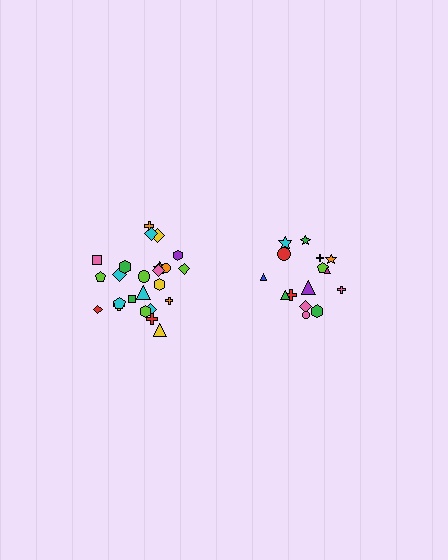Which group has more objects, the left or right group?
The left group.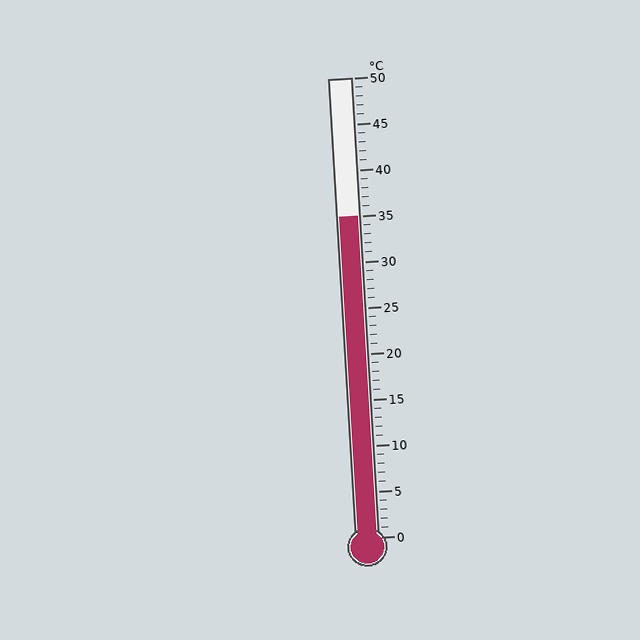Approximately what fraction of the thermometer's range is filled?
The thermometer is filled to approximately 70% of its range.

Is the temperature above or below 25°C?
The temperature is above 25°C.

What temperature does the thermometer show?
The thermometer shows approximately 35°C.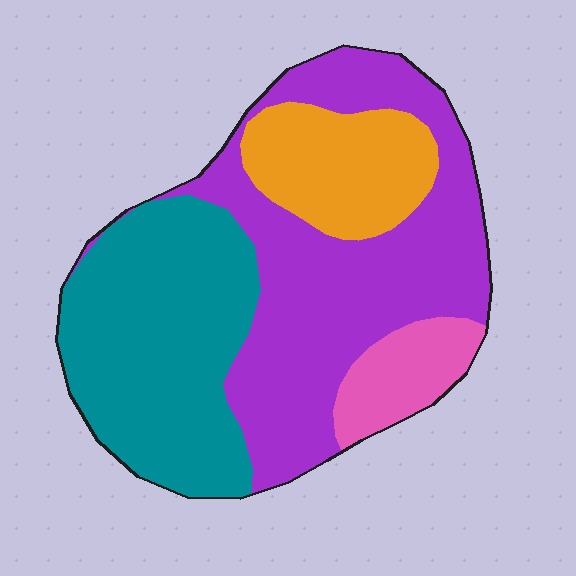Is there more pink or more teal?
Teal.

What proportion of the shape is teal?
Teal takes up about one third (1/3) of the shape.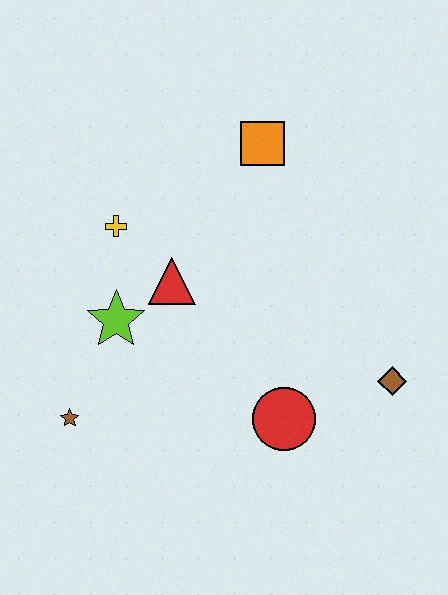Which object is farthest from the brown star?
The orange square is farthest from the brown star.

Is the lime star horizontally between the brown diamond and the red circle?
No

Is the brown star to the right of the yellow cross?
No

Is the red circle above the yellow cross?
No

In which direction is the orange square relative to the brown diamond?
The orange square is above the brown diamond.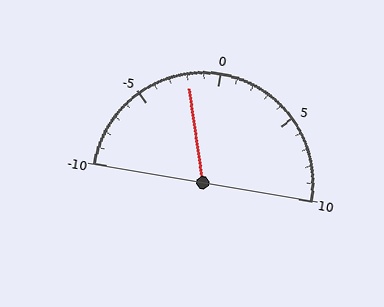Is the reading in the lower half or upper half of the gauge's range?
The reading is in the lower half of the range (-10 to 10).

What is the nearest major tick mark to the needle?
The nearest major tick mark is 0.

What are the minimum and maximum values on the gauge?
The gauge ranges from -10 to 10.